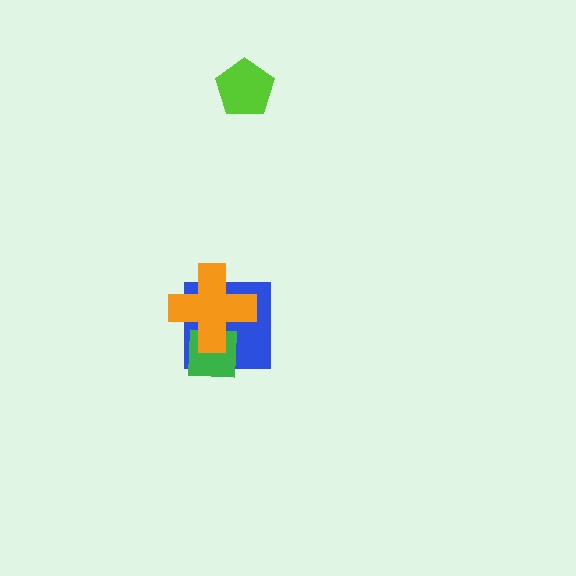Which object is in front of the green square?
The orange cross is in front of the green square.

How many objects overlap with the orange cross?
2 objects overlap with the orange cross.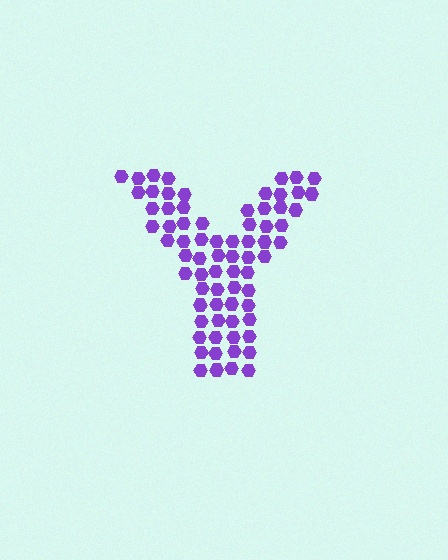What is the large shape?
The large shape is the letter Y.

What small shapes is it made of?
It is made of small hexagons.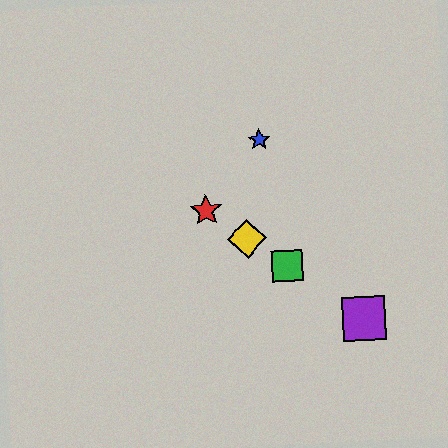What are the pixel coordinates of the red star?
The red star is at (206, 211).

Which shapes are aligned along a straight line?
The red star, the green square, the yellow diamond, the purple square are aligned along a straight line.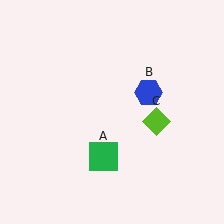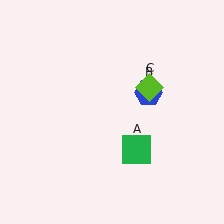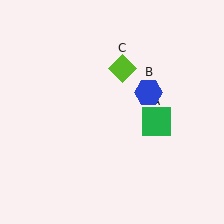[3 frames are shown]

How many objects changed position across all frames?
2 objects changed position: green square (object A), lime diamond (object C).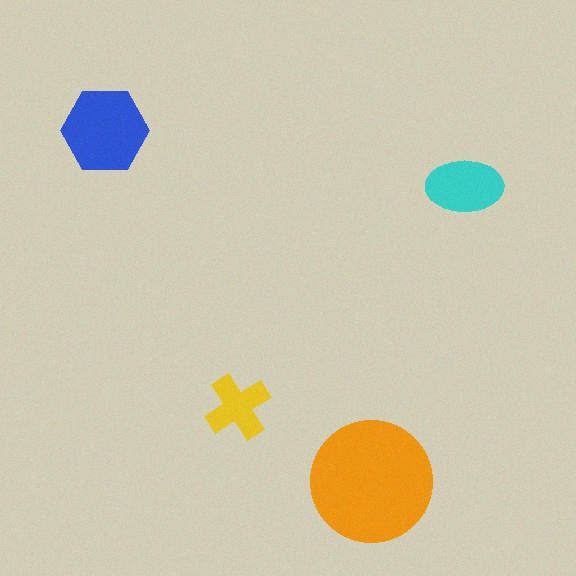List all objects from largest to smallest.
The orange circle, the blue hexagon, the cyan ellipse, the yellow cross.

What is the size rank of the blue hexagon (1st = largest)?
2nd.